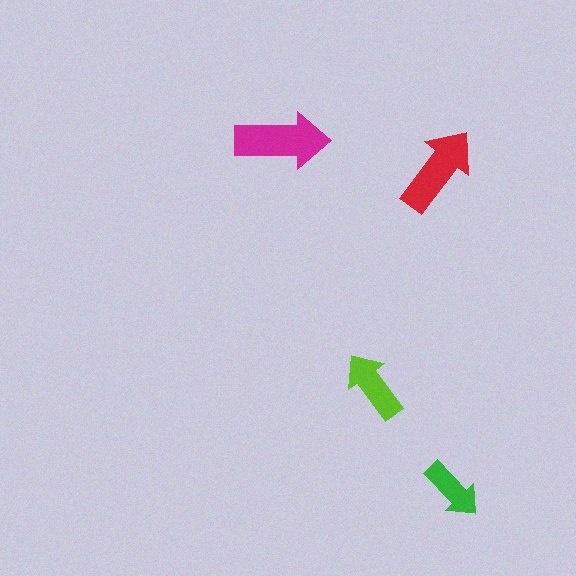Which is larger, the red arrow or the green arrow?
The red one.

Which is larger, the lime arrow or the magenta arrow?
The magenta one.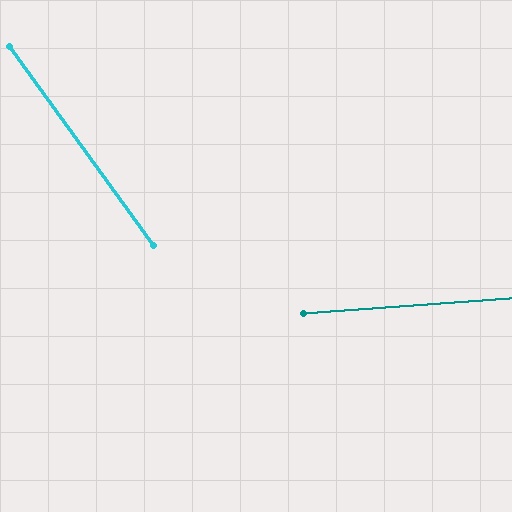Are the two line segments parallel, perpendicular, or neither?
Neither parallel nor perpendicular — they differ by about 58°.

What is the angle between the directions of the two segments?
Approximately 58 degrees.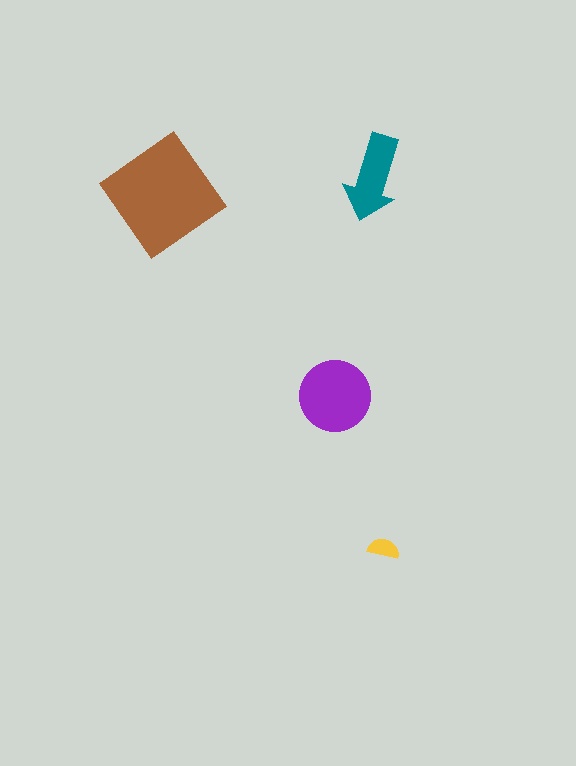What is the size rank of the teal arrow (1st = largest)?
3rd.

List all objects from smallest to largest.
The yellow semicircle, the teal arrow, the purple circle, the brown diamond.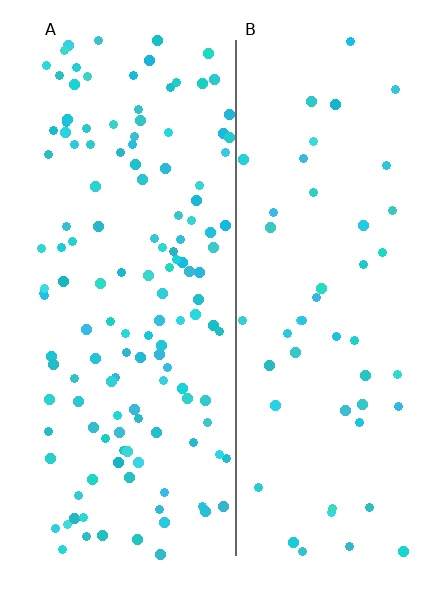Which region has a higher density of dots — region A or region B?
A (the left).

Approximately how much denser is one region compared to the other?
Approximately 2.9× — region A over region B.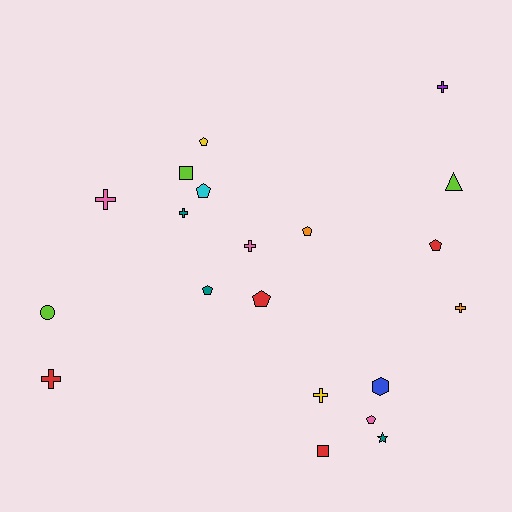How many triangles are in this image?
There is 1 triangle.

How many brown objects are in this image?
There are no brown objects.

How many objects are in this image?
There are 20 objects.